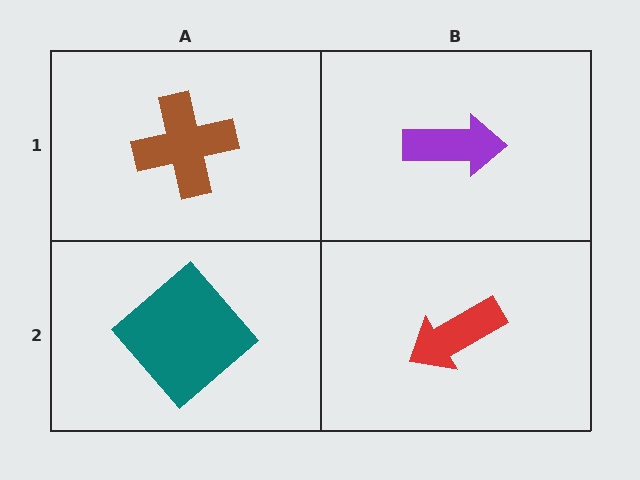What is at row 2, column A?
A teal diamond.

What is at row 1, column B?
A purple arrow.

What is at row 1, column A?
A brown cross.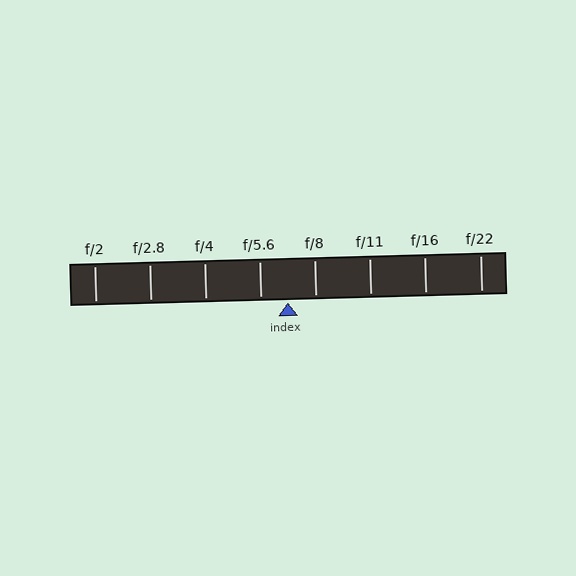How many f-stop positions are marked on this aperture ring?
There are 8 f-stop positions marked.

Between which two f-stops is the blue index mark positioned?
The index mark is between f/5.6 and f/8.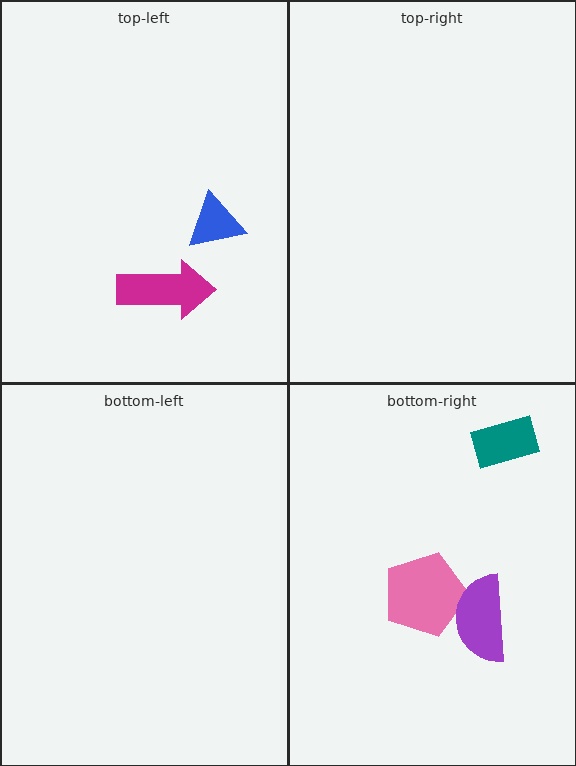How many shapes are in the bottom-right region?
3.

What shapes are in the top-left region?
The magenta arrow, the blue triangle.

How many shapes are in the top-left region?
2.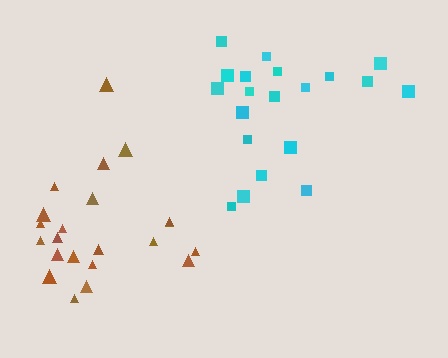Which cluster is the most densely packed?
Cyan.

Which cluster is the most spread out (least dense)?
Brown.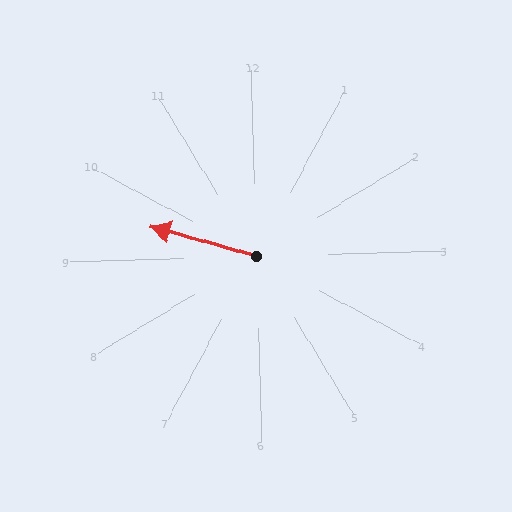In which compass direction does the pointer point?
West.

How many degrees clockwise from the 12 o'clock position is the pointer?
Approximately 287 degrees.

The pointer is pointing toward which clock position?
Roughly 10 o'clock.